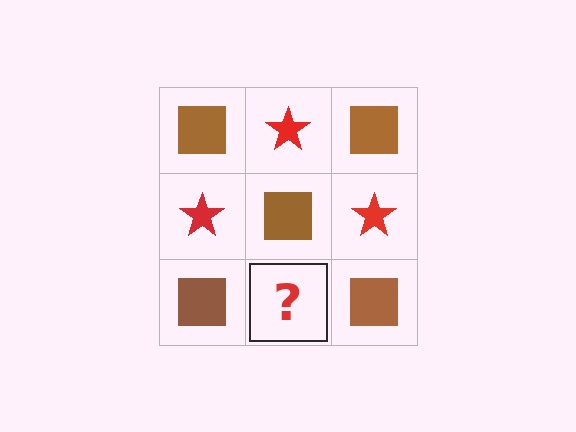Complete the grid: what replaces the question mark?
The question mark should be replaced with a red star.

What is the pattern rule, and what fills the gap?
The rule is that it alternates brown square and red star in a checkerboard pattern. The gap should be filled with a red star.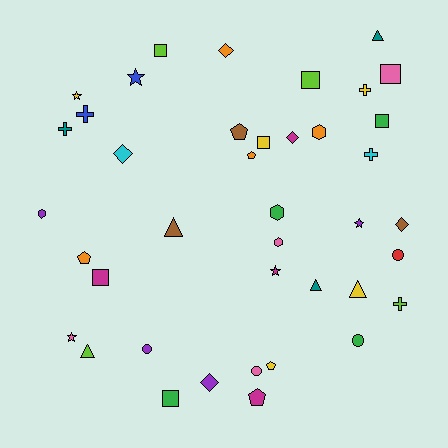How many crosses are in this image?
There are 5 crosses.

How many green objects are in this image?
There are 4 green objects.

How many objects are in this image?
There are 40 objects.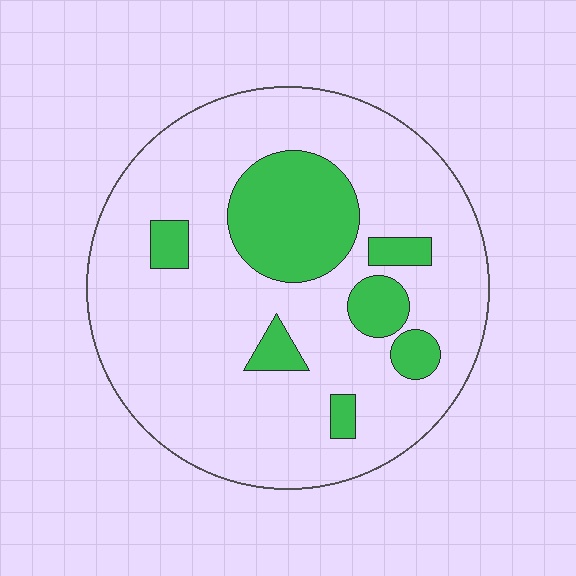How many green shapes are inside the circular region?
7.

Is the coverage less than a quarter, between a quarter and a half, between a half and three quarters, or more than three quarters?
Less than a quarter.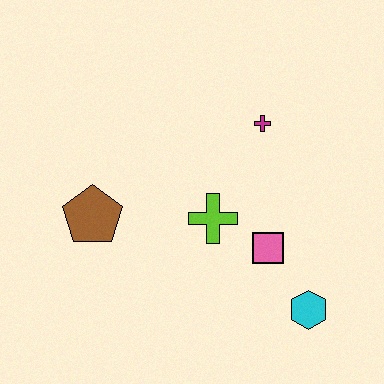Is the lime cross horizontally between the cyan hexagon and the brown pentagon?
Yes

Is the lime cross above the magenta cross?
No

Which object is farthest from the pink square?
The brown pentagon is farthest from the pink square.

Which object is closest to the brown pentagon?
The lime cross is closest to the brown pentagon.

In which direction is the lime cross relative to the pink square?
The lime cross is to the left of the pink square.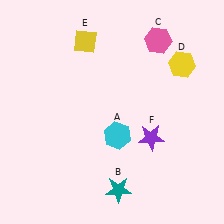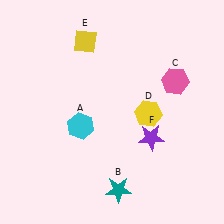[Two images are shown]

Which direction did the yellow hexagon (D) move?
The yellow hexagon (D) moved down.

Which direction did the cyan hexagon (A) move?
The cyan hexagon (A) moved left.